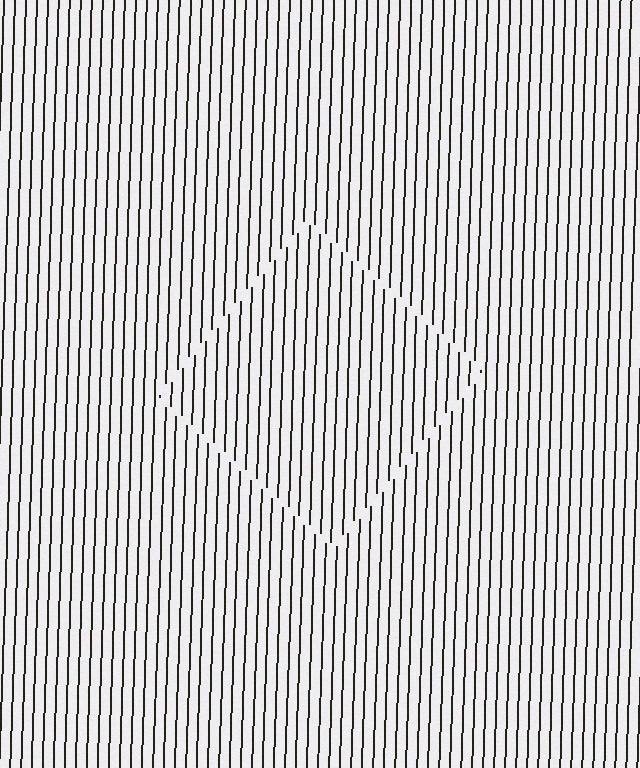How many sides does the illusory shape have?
4 sides — the line-ends trace a square.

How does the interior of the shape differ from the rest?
The interior of the shape contains the same grating, shifted by half a period — the contour is defined by the phase discontinuity where line-ends from the inner and outer gratings abut.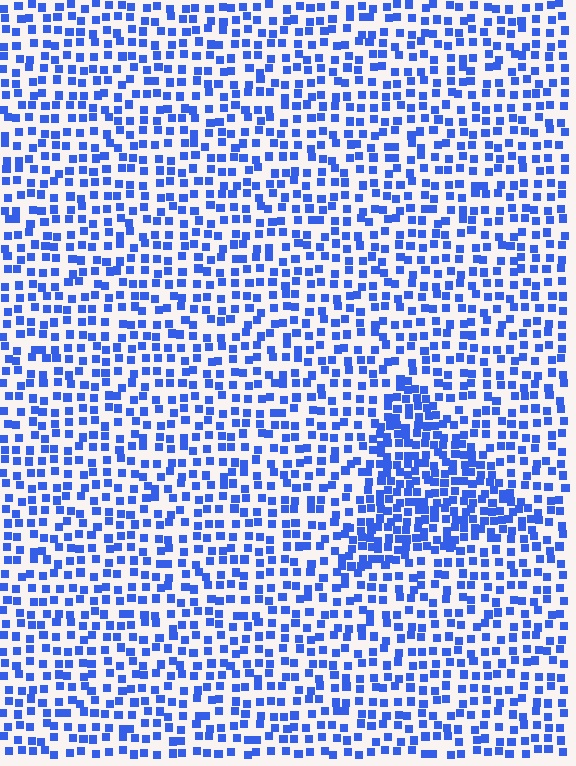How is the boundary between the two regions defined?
The boundary is defined by a change in element density (approximately 1.8x ratio). All elements are the same color, size, and shape.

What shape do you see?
I see a triangle.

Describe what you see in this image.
The image contains small blue elements arranged at two different densities. A triangle-shaped region is visible where the elements are more densely packed than the surrounding area.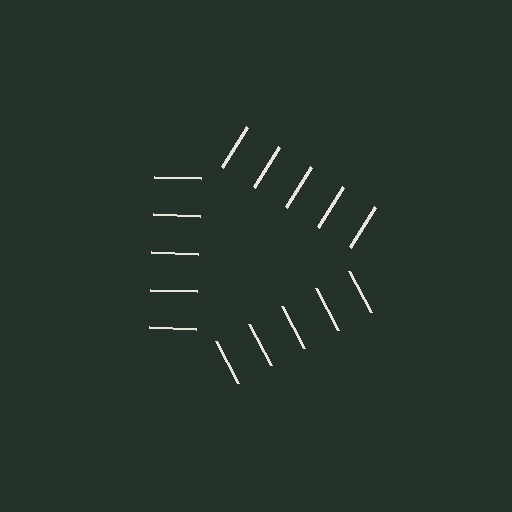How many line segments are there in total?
15 — 5 along each of the 3 edges.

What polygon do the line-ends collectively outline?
An illusory triangle — the line segments terminate on its edges but no continuous stroke is drawn.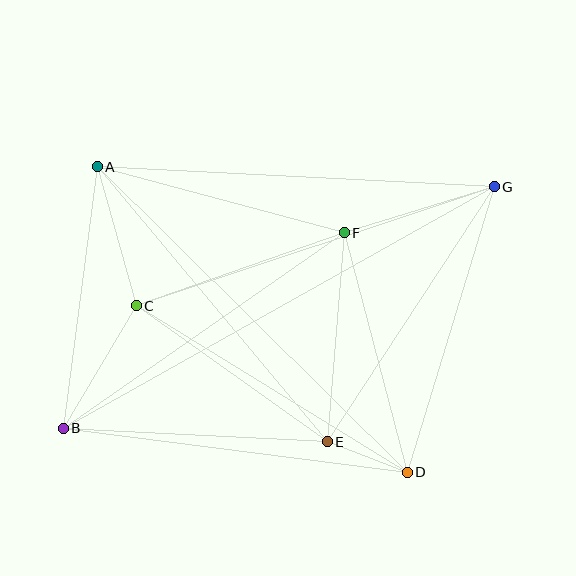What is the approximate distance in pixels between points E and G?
The distance between E and G is approximately 305 pixels.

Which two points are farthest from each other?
Points B and G are farthest from each other.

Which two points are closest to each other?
Points D and E are closest to each other.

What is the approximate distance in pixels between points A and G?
The distance between A and G is approximately 398 pixels.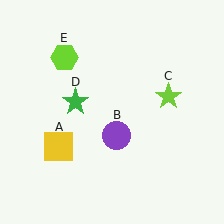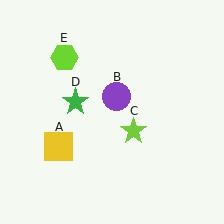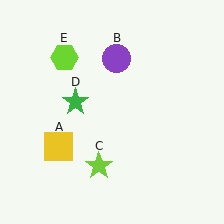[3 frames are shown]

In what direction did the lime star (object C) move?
The lime star (object C) moved down and to the left.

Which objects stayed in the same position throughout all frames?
Yellow square (object A) and green star (object D) and lime hexagon (object E) remained stationary.